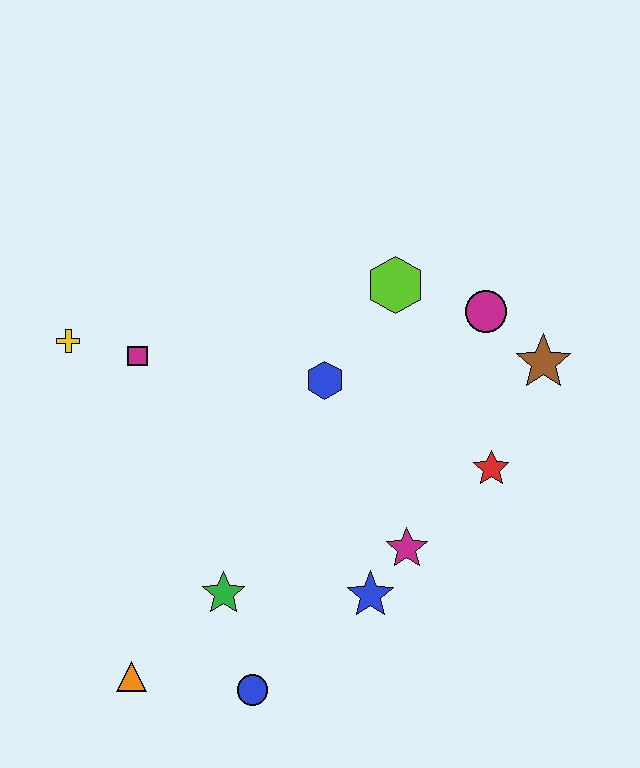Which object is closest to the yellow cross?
The magenta square is closest to the yellow cross.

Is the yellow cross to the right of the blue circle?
No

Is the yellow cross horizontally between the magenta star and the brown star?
No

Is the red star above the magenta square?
No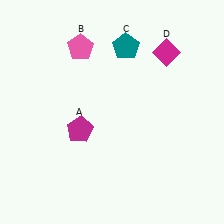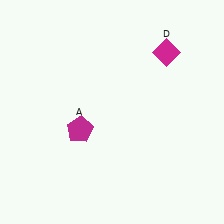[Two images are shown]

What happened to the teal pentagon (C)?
The teal pentagon (C) was removed in Image 2. It was in the top-right area of Image 1.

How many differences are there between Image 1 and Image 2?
There are 2 differences between the two images.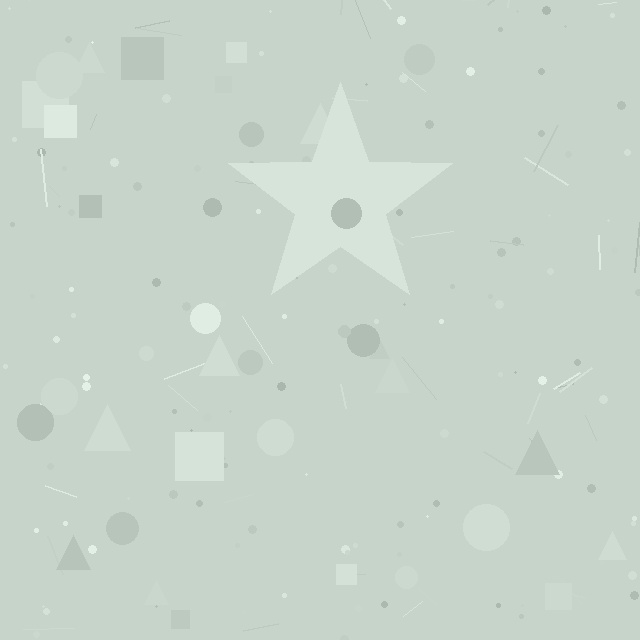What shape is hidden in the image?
A star is hidden in the image.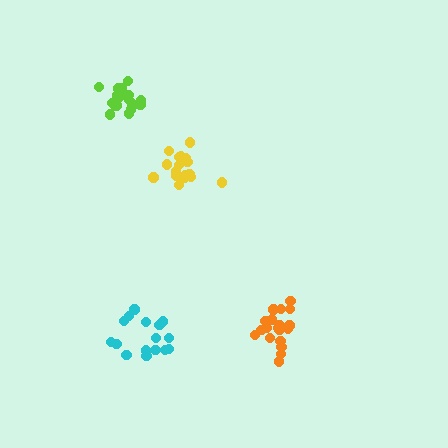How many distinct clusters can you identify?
There are 4 distinct clusters.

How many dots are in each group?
Group 1: 19 dots, Group 2: 18 dots, Group 3: 16 dots, Group 4: 19 dots (72 total).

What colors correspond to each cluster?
The clusters are colored: lime, yellow, cyan, orange.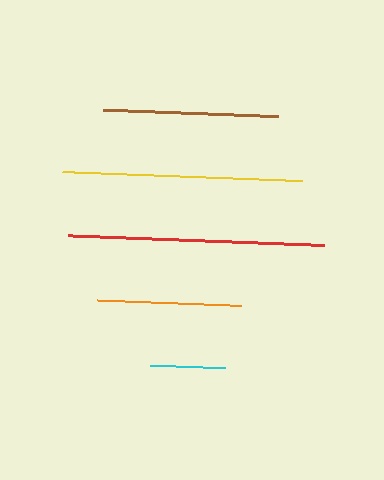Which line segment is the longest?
The red line is the longest at approximately 257 pixels.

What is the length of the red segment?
The red segment is approximately 257 pixels long.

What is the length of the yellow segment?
The yellow segment is approximately 240 pixels long.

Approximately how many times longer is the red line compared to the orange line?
The red line is approximately 1.8 times the length of the orange line.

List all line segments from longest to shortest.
From longest to shortest: red, yellow, brown, orange, cyan.